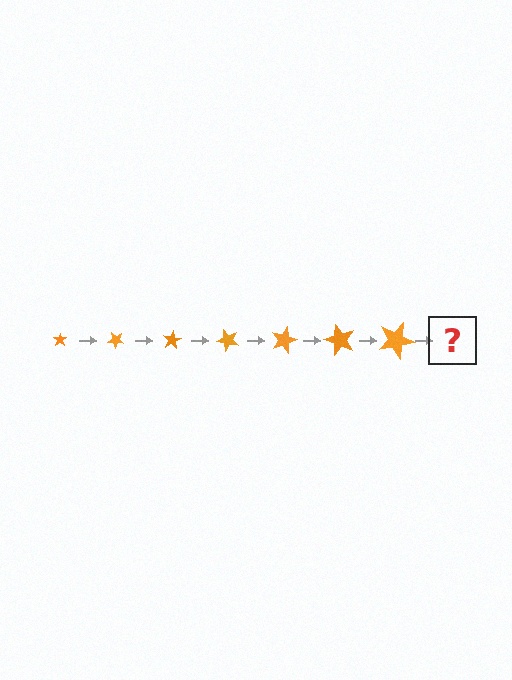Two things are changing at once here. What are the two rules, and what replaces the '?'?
The two rules are that the star grows larger each step and it rotates 40 degrees each step. The '?' should be a star, larger than the previous one and rotated 280 degrees from the start.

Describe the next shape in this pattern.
It should be a star, larger than the previous one and rotated 280 degrees from the start.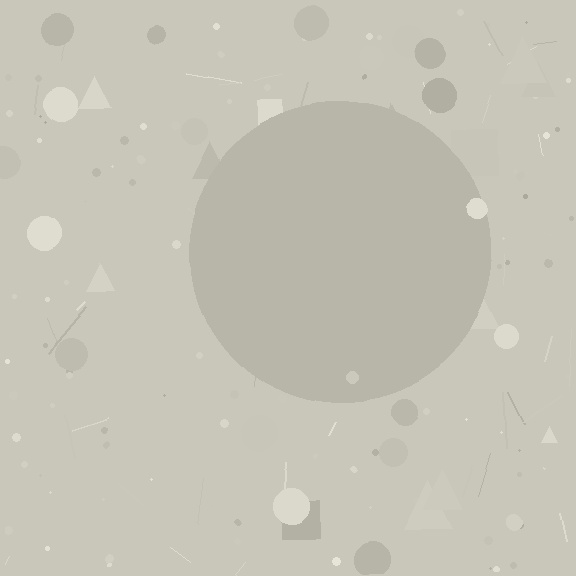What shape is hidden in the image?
A circle is hidden in the image.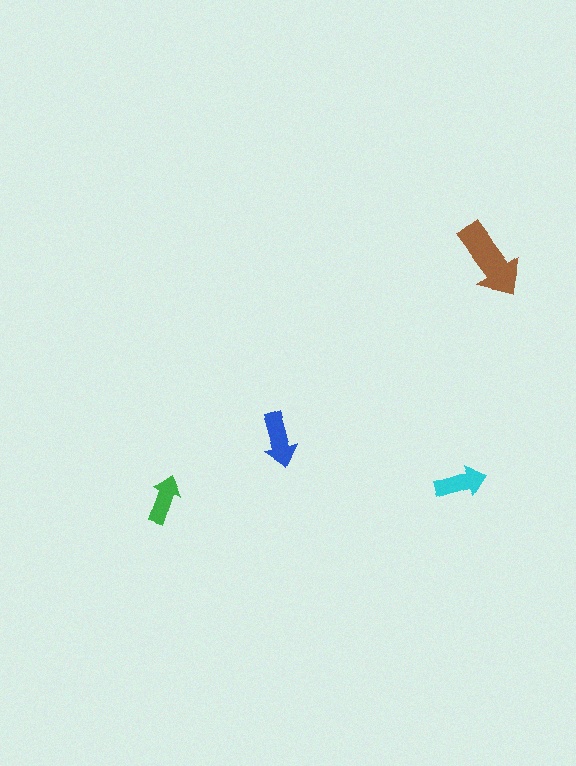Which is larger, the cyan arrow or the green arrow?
The cyan one.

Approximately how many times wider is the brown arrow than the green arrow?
About 1.5 times wider.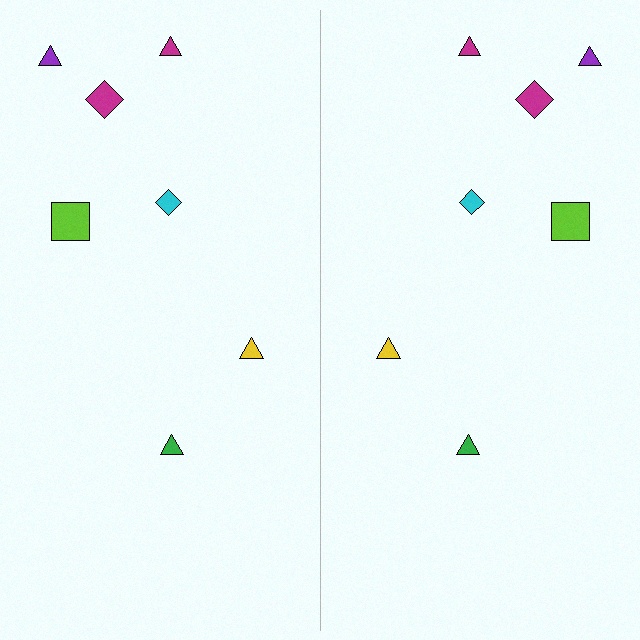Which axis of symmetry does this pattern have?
The pattern has a vertical axis of symmetry running through the center of the image.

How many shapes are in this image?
There are 14 shapes in this image.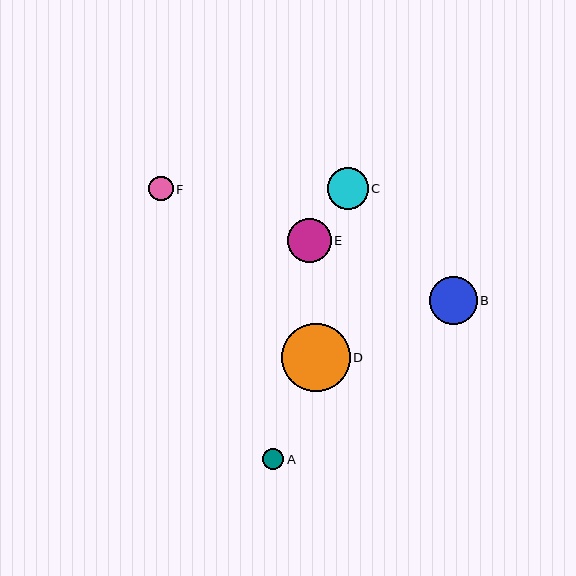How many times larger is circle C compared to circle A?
Circle C is approximately 2.0 times the size of circle A.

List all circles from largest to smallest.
From largest to smallest: D, B, E, C, F, A.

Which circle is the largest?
Circle D is the largest with a size of approximately 69 pixels.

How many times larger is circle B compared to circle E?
Circle B is approximately 1.1 times the size of circle E.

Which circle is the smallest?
Circle A is the smallest with a size of approximately 21 pixels.